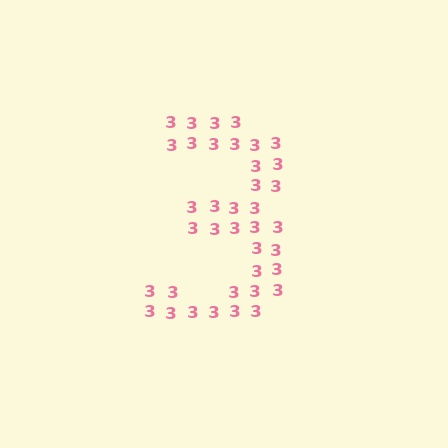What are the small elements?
The small elements are digit 3's.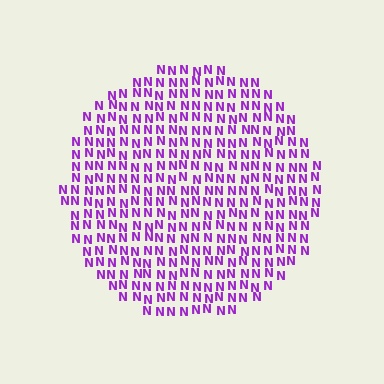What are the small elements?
The small elements are letter N's.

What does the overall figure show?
The overall figure shows a circle.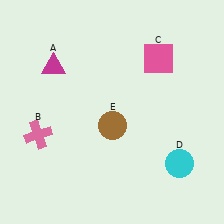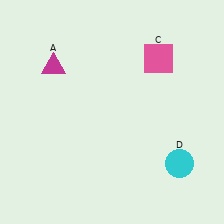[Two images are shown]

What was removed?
The brown circle (E), the pink cross (B) were removed in Image 2.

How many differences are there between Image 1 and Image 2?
There are 2 differences between the two images.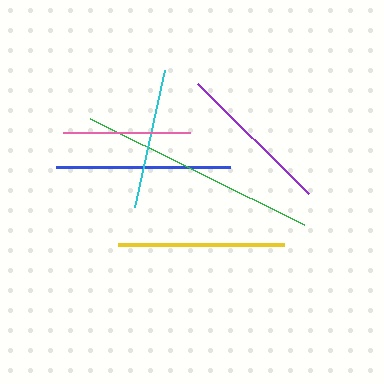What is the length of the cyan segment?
The cyan segment is approximately 140 pixels long.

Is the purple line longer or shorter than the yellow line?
The yellow line is longer than the purple line.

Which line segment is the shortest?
The pink line is the shortest at approximately 127 pixels.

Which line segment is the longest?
The green line is the longest at approximately 238 pixels.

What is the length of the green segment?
The green segment is approximately 238 pixels long.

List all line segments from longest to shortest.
From longest to shortest: green, blue, yellow, purple, cyan, pink.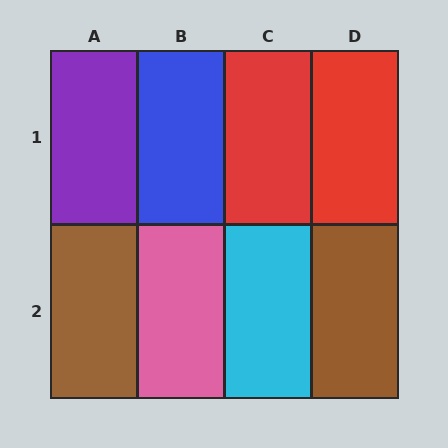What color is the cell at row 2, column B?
Pink.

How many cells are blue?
1 cell is blue.